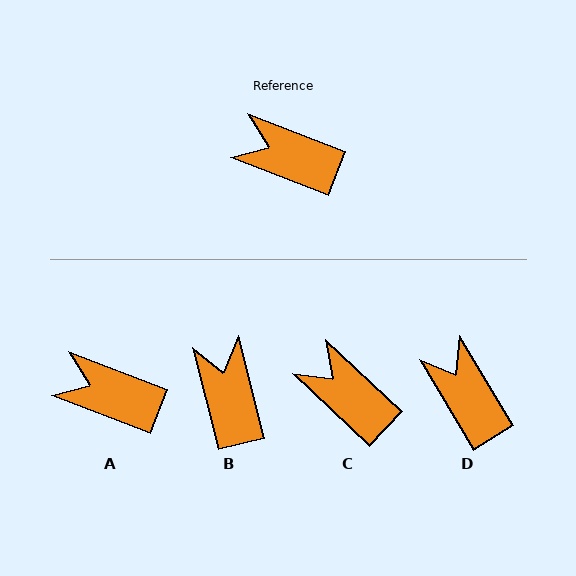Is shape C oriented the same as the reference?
No, it is off by about 22 degrees.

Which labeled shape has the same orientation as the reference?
A.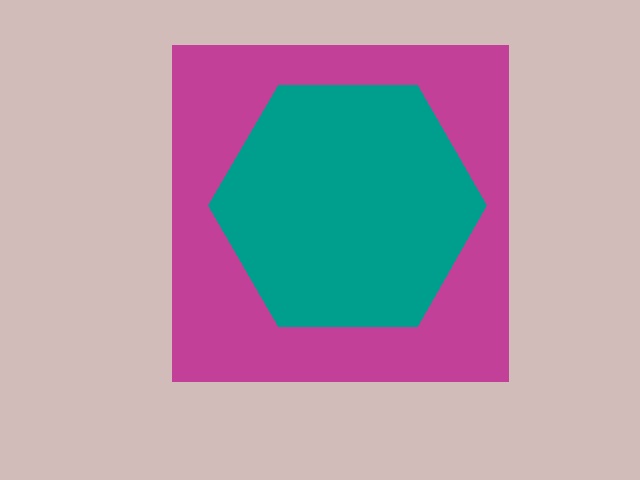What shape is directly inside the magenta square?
The teal hexagon.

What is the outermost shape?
The magenta square.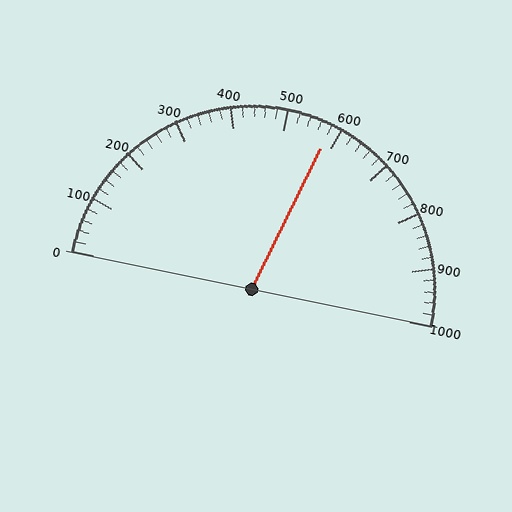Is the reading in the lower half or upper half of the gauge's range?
The reading is in the upper half of the range (0 to 1000).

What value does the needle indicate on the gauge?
The needle indicates approximately 580.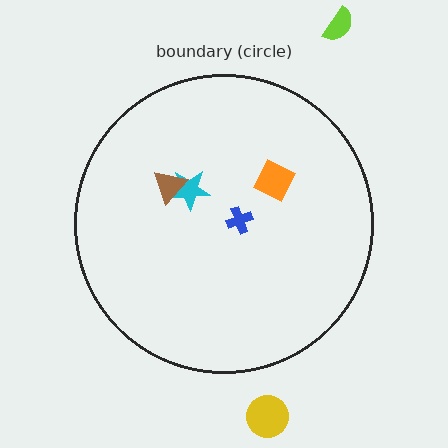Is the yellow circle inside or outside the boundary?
Outside.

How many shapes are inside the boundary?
4 inside, 2 outside.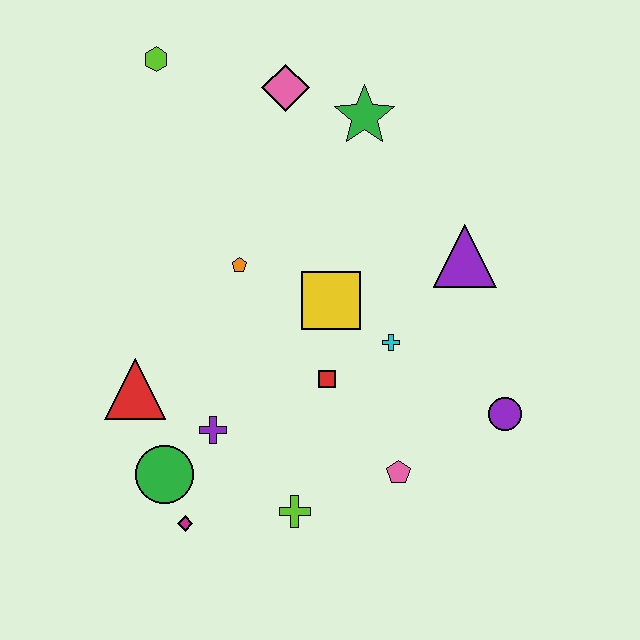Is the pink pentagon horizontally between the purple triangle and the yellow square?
Yes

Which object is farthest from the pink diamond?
The magenta diamond is farthest from the pink diamond.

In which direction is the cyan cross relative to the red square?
The cyan cross is to the right of the red square.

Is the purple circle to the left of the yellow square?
No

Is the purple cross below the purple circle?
Yes